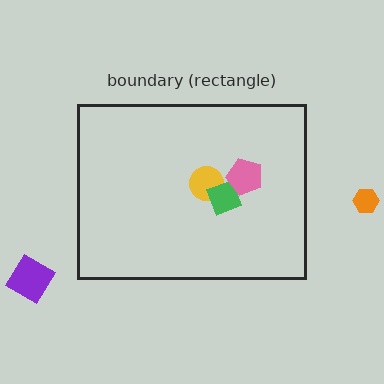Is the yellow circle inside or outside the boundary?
Inside.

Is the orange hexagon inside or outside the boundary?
Outside.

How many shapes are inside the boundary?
3 inside, 2 outside.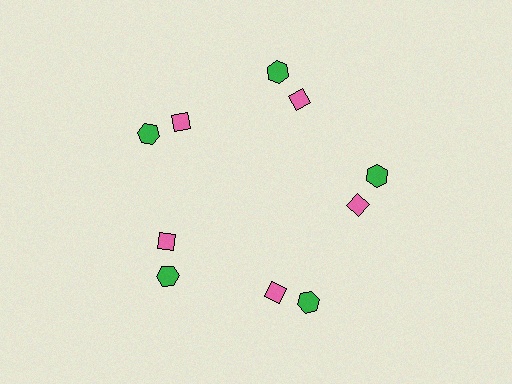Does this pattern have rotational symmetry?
Yes, this pattern has 5-fold rotational symmetry. It looks the same after rotating 72 degrees around the center.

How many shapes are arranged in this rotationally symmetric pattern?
There are 10 shapes, arranged in 5 groups of 2.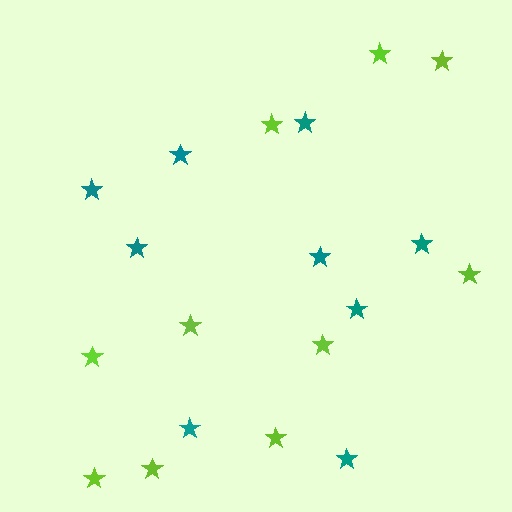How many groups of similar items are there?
There are 2 groups: one group of lime stars (10) and one group of teal stars (9).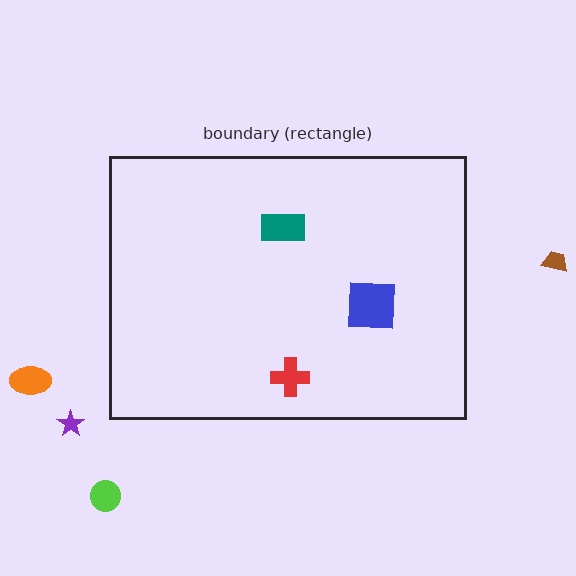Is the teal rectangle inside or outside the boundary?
Inside.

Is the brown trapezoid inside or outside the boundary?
Outside.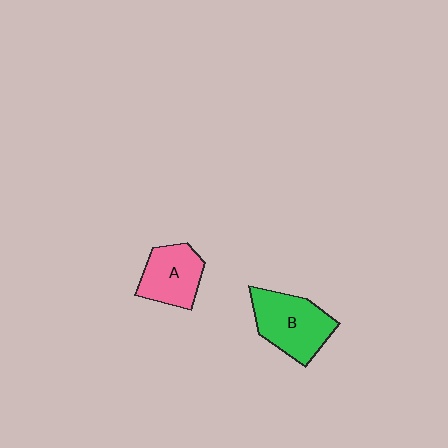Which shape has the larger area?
Shape B (green).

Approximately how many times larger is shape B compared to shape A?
Approximately 1.3 times.